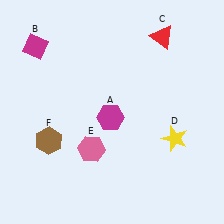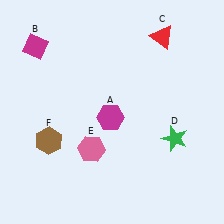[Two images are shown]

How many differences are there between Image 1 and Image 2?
There is 1 difference between the two images.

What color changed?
The star (D) changed from yellow in Image 1 to green in Image 2.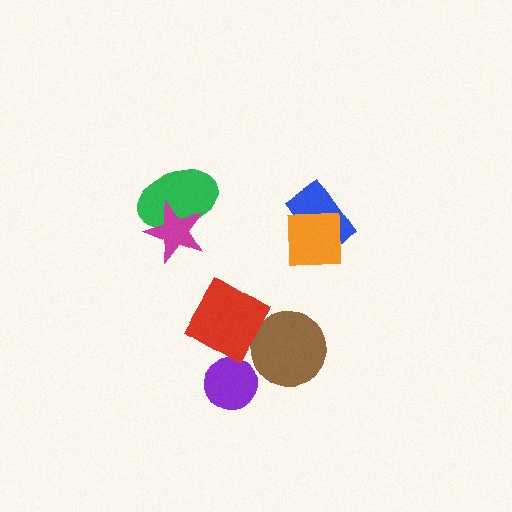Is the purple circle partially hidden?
Yes, it is partially covered by another shape.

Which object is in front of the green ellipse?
The magenta star is in front of the green ellipse.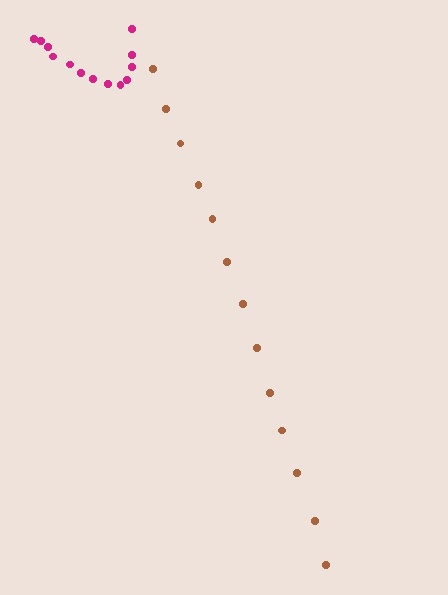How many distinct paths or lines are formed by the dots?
There are 2 distinct paths.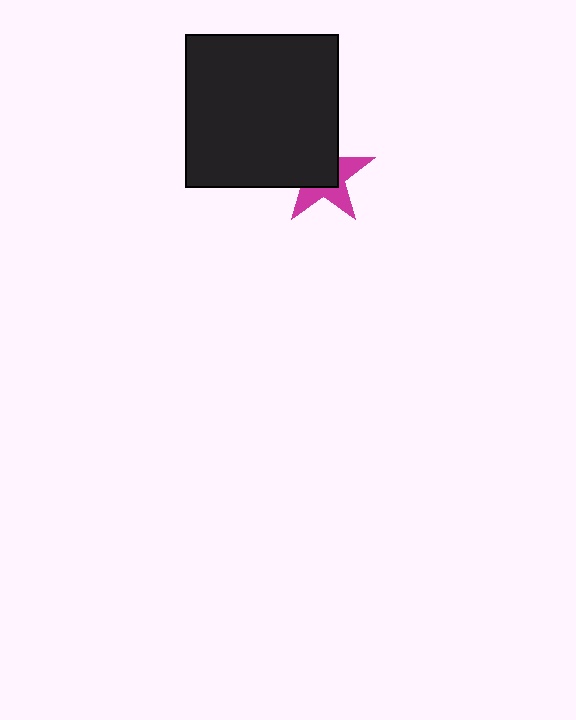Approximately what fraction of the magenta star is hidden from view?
Roughly 56% of the magenta star is hidden behind the black square.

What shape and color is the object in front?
The object in front is a black square.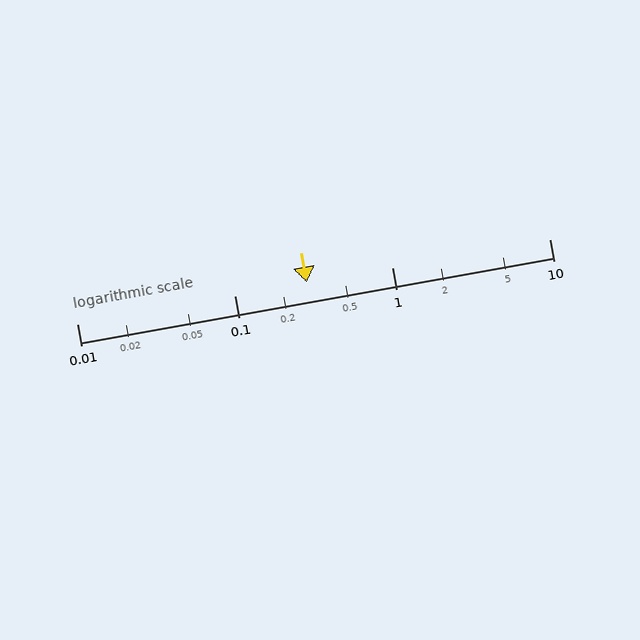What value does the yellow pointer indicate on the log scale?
The pointer indicates approximately 0.29.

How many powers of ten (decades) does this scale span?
The scale spans 3 decades, from 0.01 to 10.